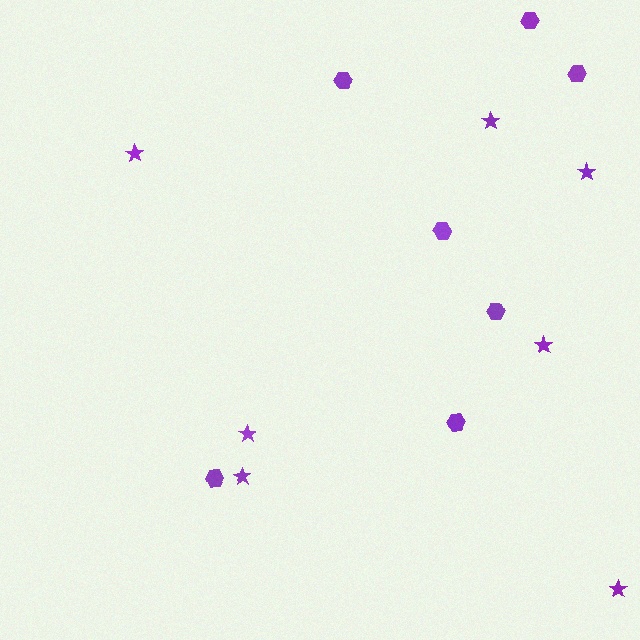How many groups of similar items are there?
There are 2 groups: one group of stars (7) and one group of hexagons (7).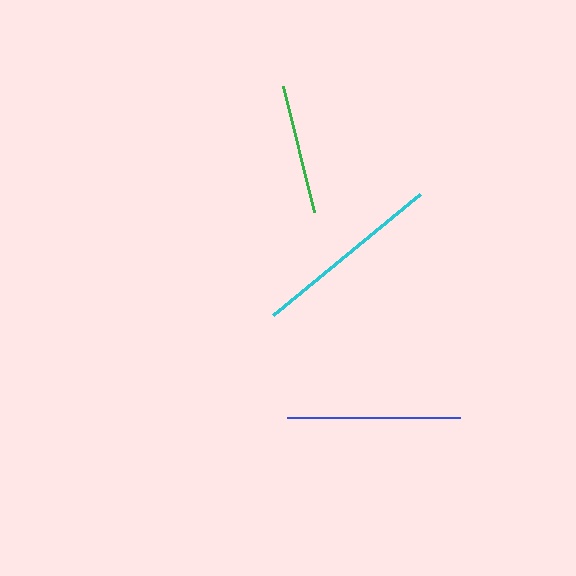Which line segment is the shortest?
The green line is the shortest at approximately 129 pixels.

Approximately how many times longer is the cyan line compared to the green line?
The cyan line is approximately 1.5 times the length of the green line.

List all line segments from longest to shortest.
From longest to shortest: cyan, blue, green.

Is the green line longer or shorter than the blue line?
The blue line is longer than the green line.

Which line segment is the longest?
The cyan line is the longest at approximately 190 pixels.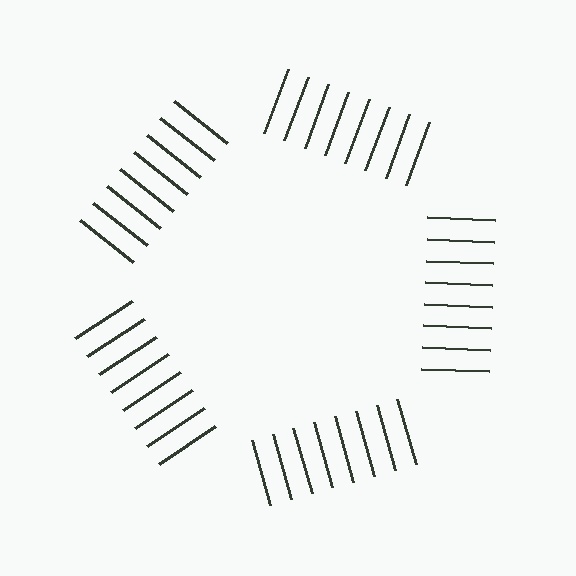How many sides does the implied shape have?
5 sides — the line-ends trace a pentagon.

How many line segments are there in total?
40 — 8 along each of the 5 edges.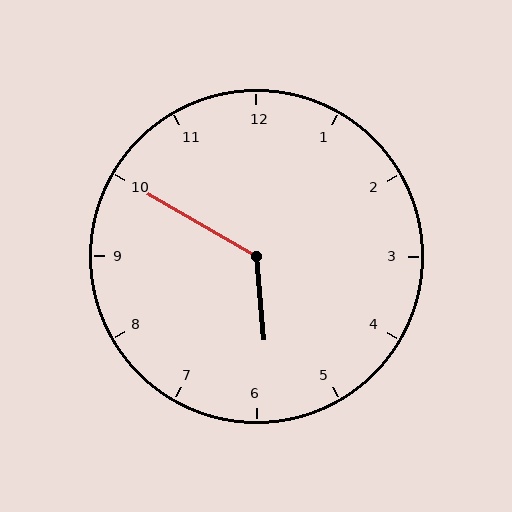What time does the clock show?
5:50.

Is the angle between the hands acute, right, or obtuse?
It is obtuse.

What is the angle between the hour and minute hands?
Approximately 125 degrees.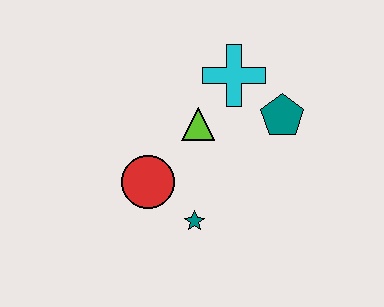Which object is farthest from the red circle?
The teal pentagon is farthest from the red circle.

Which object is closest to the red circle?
The teal star is closest to the red circle.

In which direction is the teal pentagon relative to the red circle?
The teal pentagon is to the right of the red circle.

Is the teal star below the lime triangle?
Yes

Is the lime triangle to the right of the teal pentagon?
No